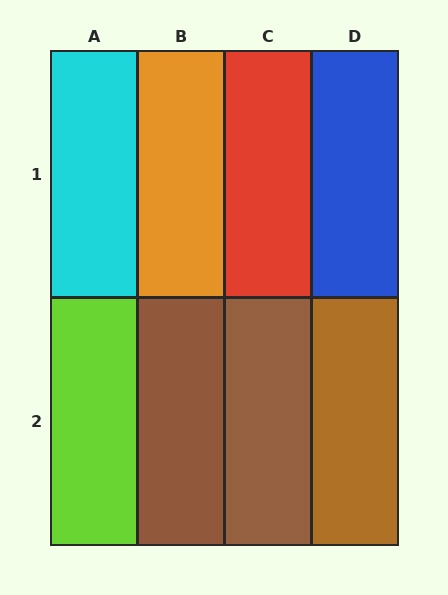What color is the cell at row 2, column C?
Brown.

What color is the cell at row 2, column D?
Brown.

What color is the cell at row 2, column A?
Lime.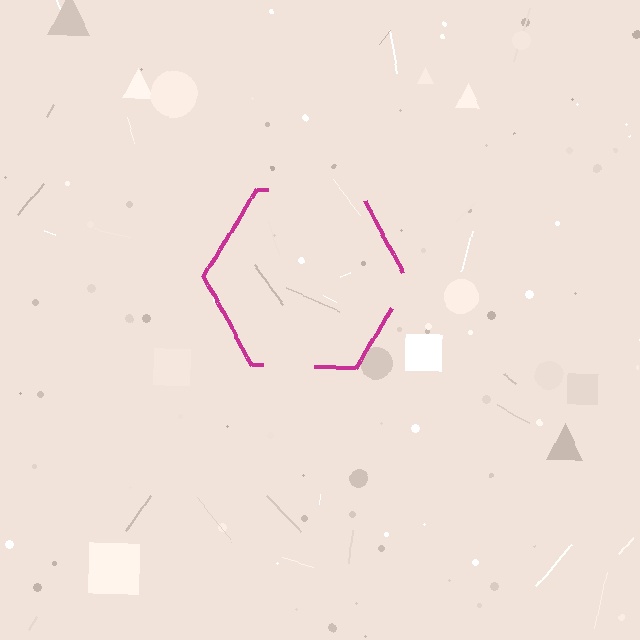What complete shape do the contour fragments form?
The contour fragments form a hexagon.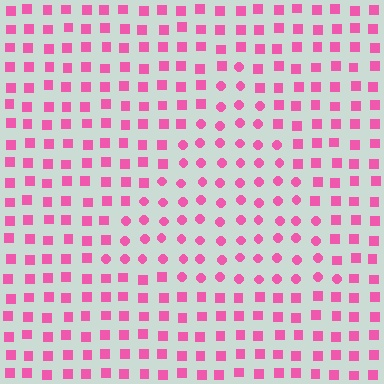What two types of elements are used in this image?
The image uses circles inside the triangle region and squares outside it.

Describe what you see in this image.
The image is filled with small pink elements arranged in a uniform grid. A triangle-shaped region contains circles, while the surrounding area contains squares. The boundary is defined purely by the change in element shape.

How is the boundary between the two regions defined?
The boundary is defined by a change in element shape: circles inside vs. squares outside. All elements share the same color and spacing.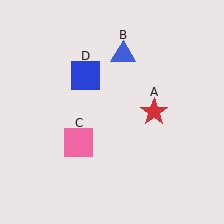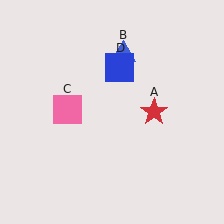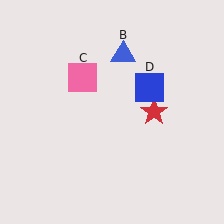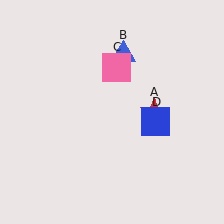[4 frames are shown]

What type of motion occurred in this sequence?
The pink square (object C), blue square (object D) rotated clockwise around the center of the scene.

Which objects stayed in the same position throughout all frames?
Red star (object A) and blue triangle (object B) remained stationary.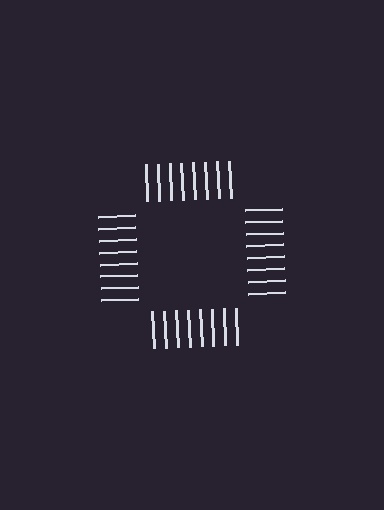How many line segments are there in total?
32 — 8 along each of the 4 edges.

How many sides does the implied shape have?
4 sides — the line-ends trace a square.